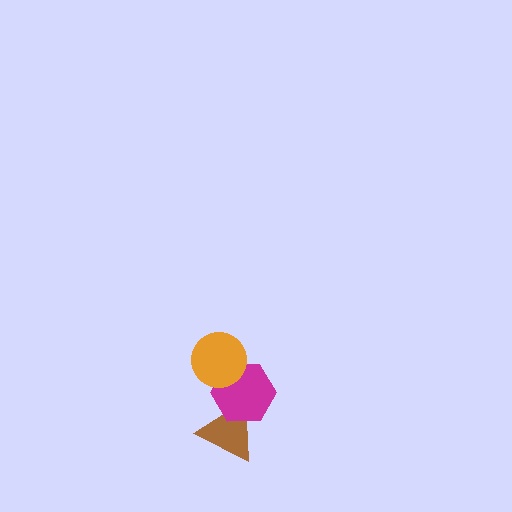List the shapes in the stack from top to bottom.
From top to bottom: the orange circle, the magenta hexagon, the brown triangle.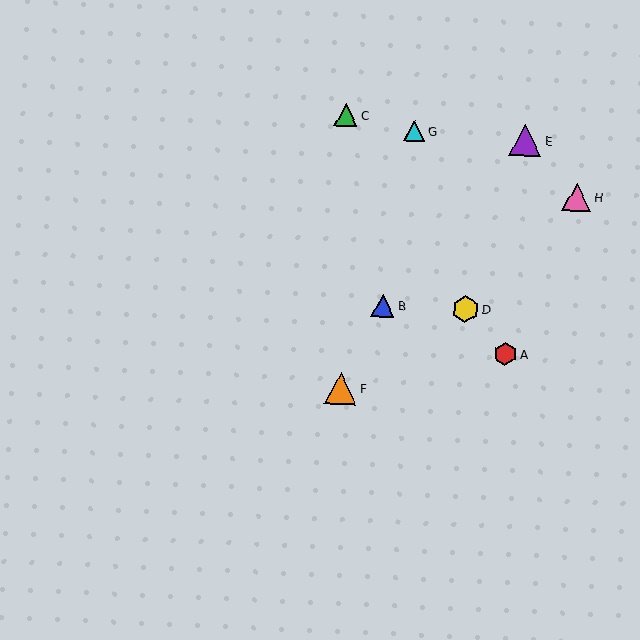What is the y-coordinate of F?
Object F is at y≈388.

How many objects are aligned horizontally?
2 objects (B, D) are aligned horizontally.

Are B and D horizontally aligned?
Yes, both are at y≈306.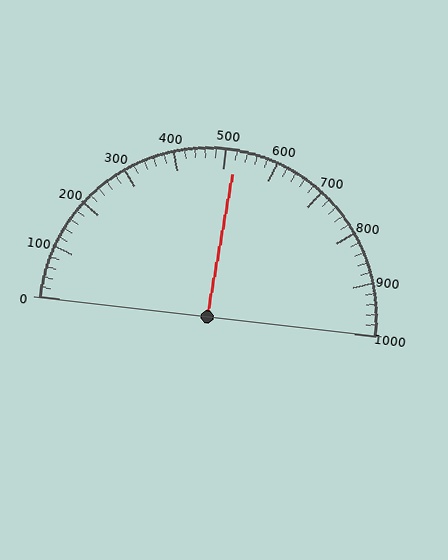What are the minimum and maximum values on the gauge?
The gauge ranges from 0 to 1000.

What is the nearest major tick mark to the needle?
The nearest major tick mark is 500.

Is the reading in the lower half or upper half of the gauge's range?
The reading is in the upper half of the range (0 to 1000).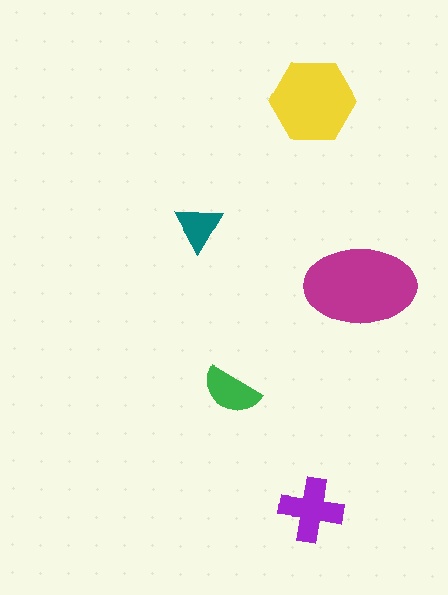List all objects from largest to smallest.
The magenta ellipse, the yellow hexagon, the purple cross, the green semicircle, the teal triangle.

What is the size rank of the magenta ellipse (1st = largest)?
1st.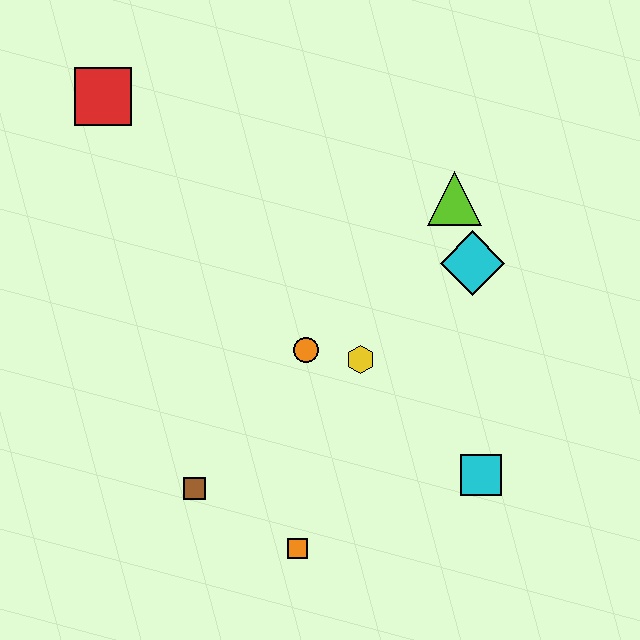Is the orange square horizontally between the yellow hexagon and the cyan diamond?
No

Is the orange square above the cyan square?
No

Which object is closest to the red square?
The orange circle is closest to the red square.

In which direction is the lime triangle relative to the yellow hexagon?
The lime triangle is above the yellow hexagon.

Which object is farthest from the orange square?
The red square is farthest from the orange square.